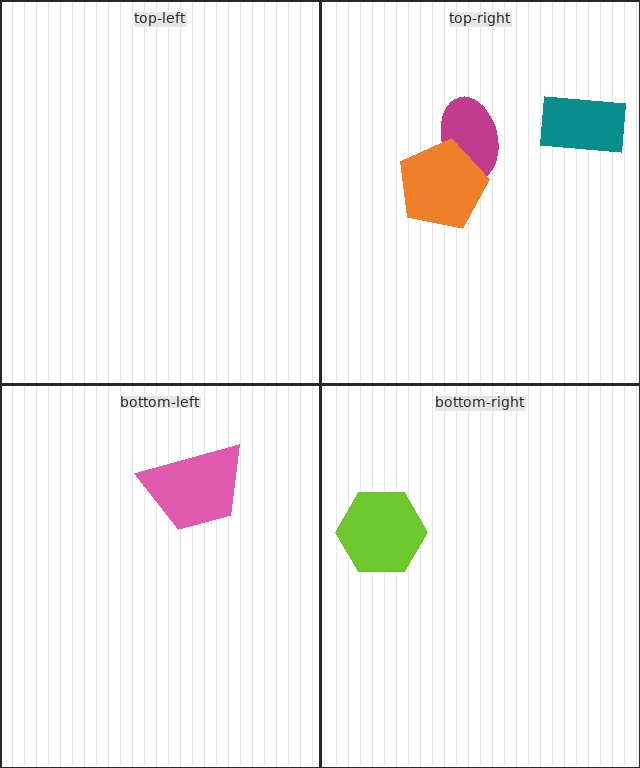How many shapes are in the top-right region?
3.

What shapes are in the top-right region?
The magenta ellipse, the orange pentagon, the teal rectangle.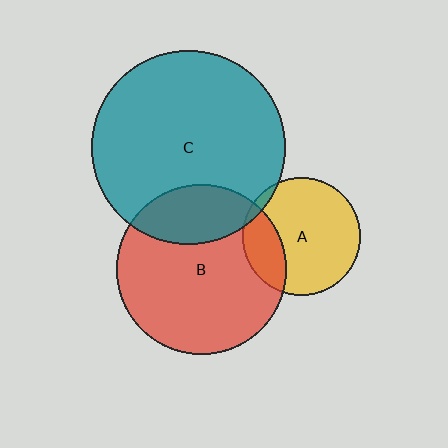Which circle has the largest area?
Circle C (teal).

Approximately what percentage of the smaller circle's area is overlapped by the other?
Approximately 25%.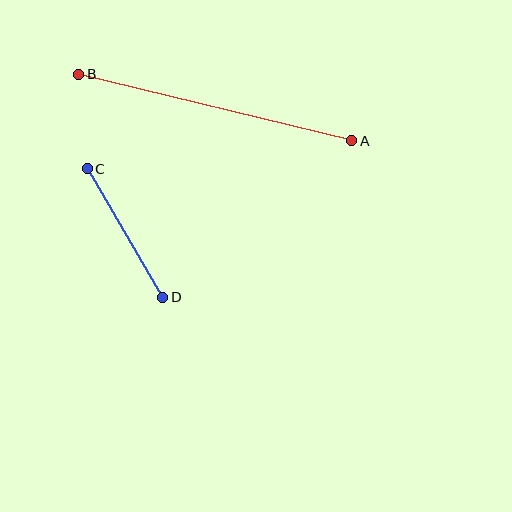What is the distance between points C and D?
The distance is approximately 149 pixels.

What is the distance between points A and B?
The distance is approximately 281 pixels.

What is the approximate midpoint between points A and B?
The midpoint is at approximately (215, 107) pixels.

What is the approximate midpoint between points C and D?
The midpoint is at approximately (125, 233) pixels.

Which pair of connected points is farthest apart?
Points A and B are farthest apart.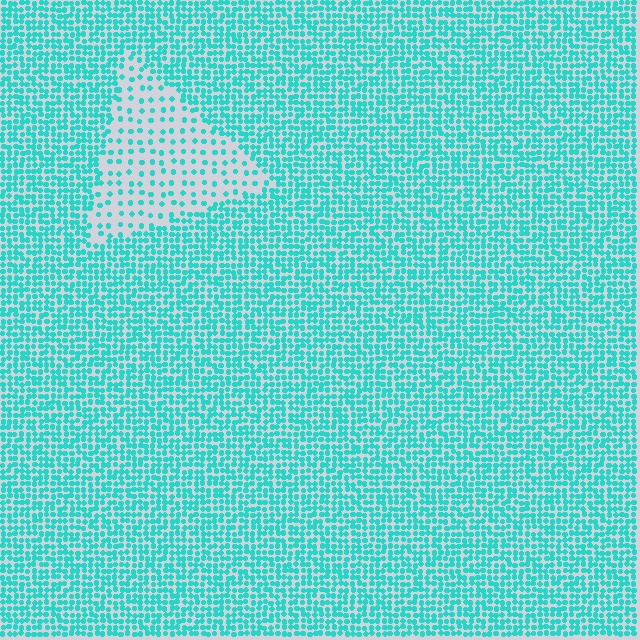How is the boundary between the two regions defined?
The boundary is defined by a change in element density (approximately 2.8x ratio). All elements are the same color, size, and shape.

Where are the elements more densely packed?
The elements are more densely packed outside the triangle boundary.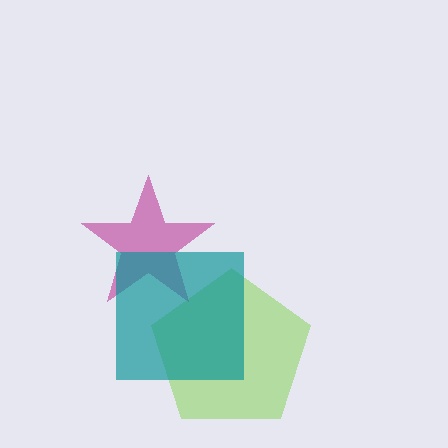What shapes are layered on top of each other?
The layered shapes are: a lime pentagon, a magenta star, a teal square.